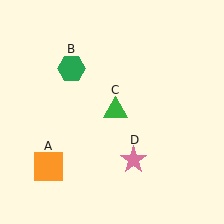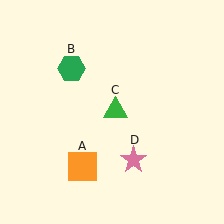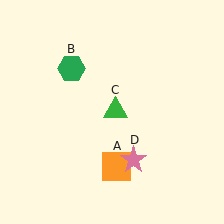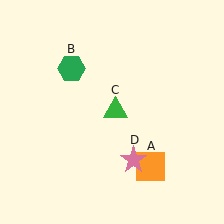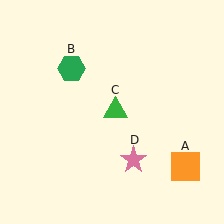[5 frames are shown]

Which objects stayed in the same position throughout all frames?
Green hexagon (object B) and green triangle (object C) and pink star (object D) remained stationary.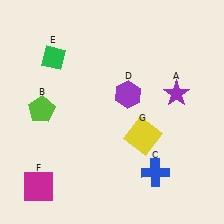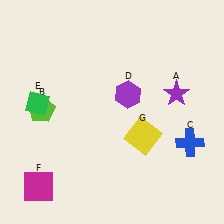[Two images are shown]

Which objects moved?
The objects that moved are: the blue cross (C), the green diamond (E).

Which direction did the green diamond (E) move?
The green diamond (E) moved down.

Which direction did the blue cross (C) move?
The blue cross (C) moved right.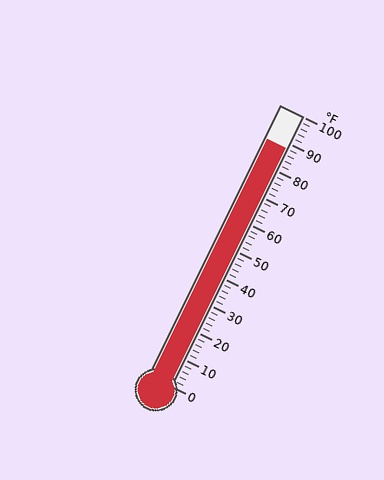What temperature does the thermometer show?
The thermometer shows approximately 88°F.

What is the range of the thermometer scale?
The thermometer scale ranges from 0°F to 100°F.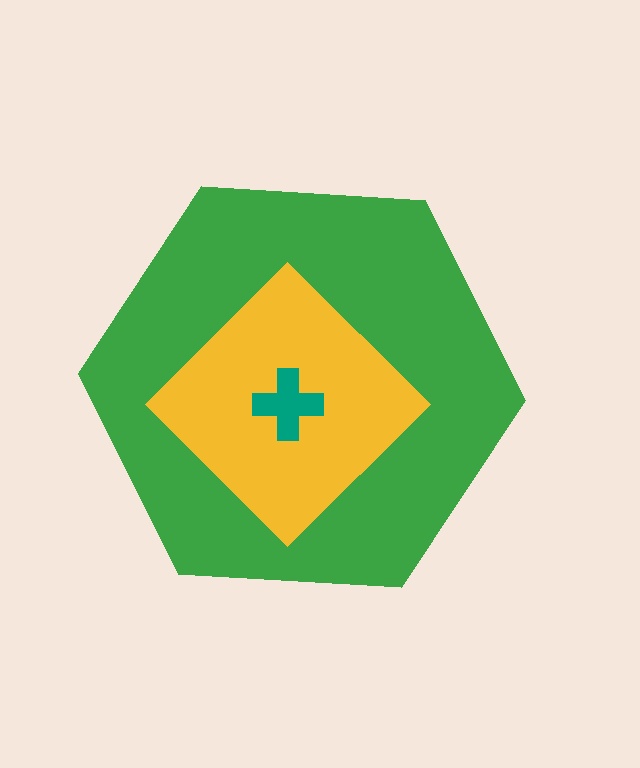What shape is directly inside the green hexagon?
The yellow diamond.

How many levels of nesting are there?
3.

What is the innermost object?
The teal cross.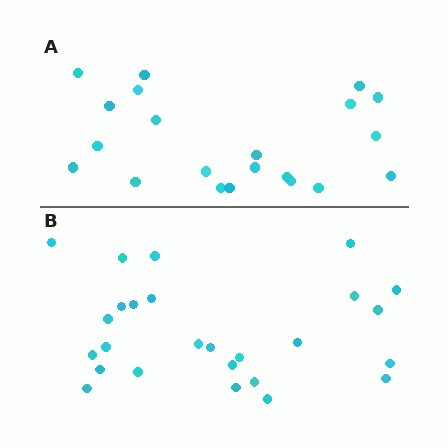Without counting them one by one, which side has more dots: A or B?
Region B (the bottom region) has more dots.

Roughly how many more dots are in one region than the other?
Region B has about 5 more dots than region A.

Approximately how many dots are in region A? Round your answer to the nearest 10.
About 20 dots. (The exact count is 21, which rounds to 20.)